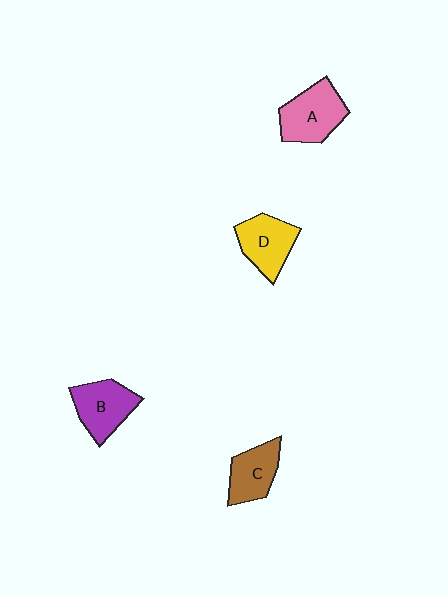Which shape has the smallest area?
Shape C (brown).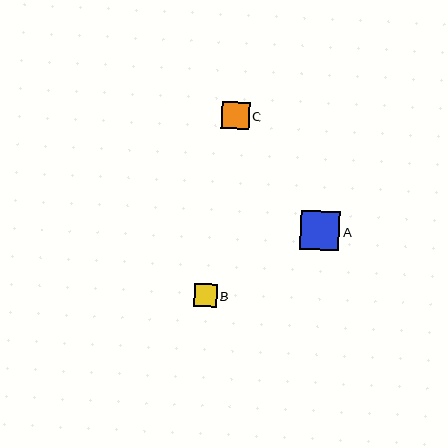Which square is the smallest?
Square B is the smallest with a size of approximately 23 pixels.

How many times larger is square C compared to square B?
Square C is approximately 1.2 times the size of square B.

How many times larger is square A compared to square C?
Square A is approximately 1.4 times the size of square C.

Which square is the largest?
Square A is the largest with a size of approximately 39 pixels.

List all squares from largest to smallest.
From largest to smallest: A, C, B.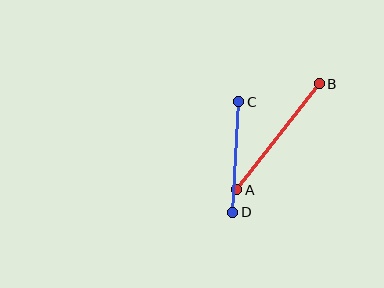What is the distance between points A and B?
The distance is approximately 134 pixels.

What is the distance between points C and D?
The distance is approximately 111 pixels.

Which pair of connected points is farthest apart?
Points A and B are farthest apart.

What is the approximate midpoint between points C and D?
The midpoint is at approximately (236, 157) pixels.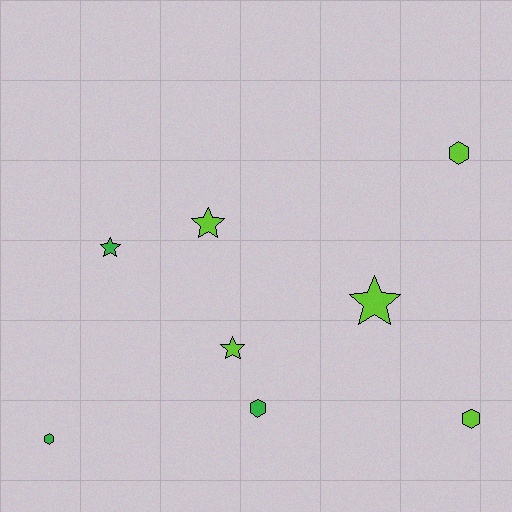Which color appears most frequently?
Lime, with 5 objects.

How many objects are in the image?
There are 8 objects.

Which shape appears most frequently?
Hexagon, with 4 objects.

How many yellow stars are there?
There are no yellow stars.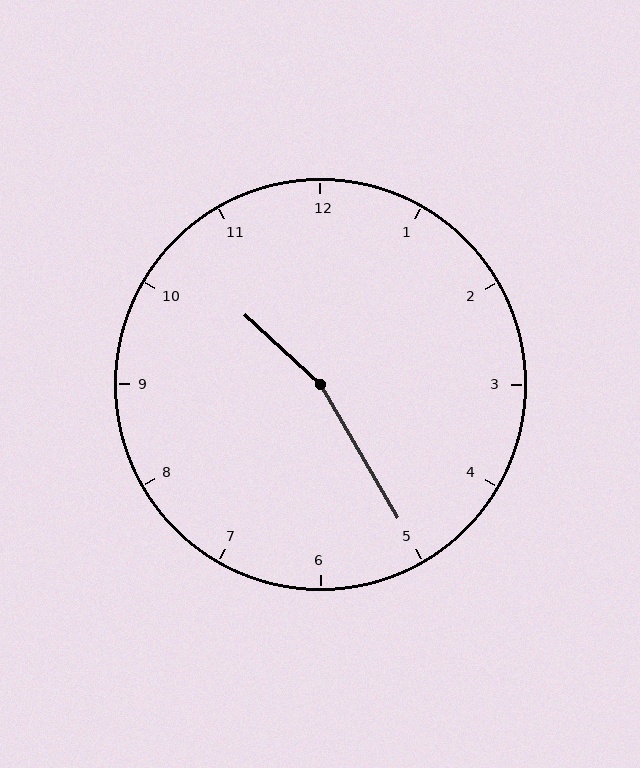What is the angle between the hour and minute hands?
Approximately 162 degrees.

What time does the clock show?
10:25.